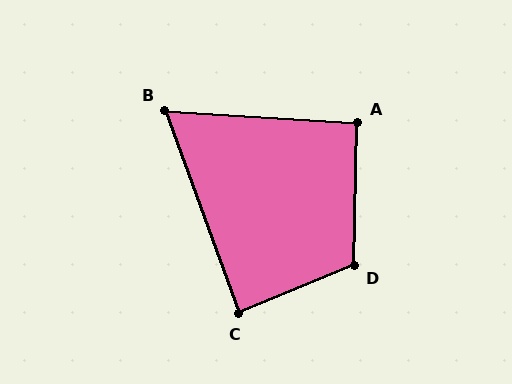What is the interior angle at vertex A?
Approximately 92 degrees (approximately right).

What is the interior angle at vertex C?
Approximately 88 degrees (approximately right).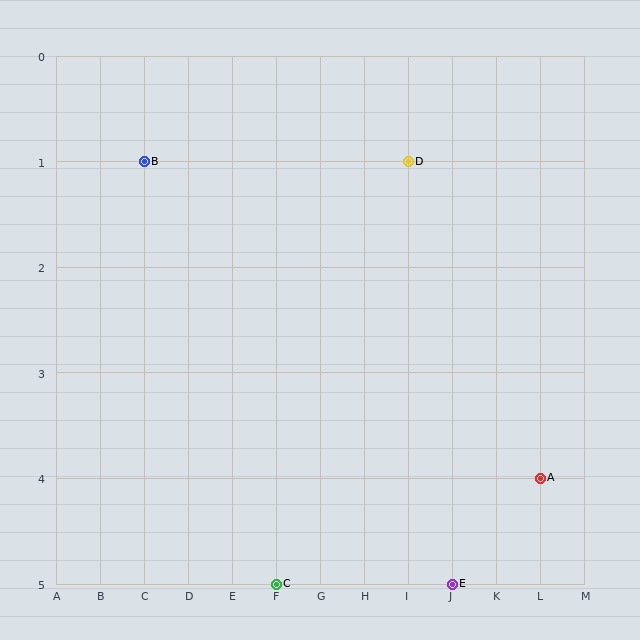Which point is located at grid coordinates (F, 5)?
Point C is at (F, 5).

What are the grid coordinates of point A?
Point A is at grid coordinates (L, 4).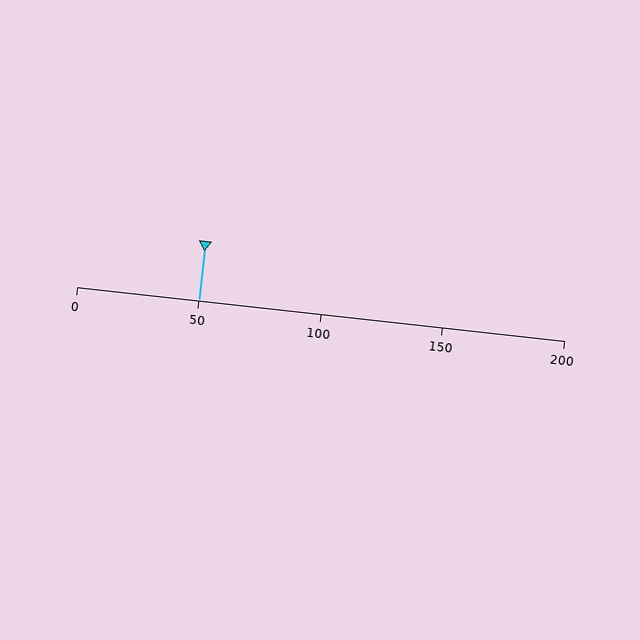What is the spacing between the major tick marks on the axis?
The major ticks are spaced 50 apart.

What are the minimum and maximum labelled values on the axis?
The axis runs from 0 to 200.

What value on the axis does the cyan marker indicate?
The marker indicates approximately 50.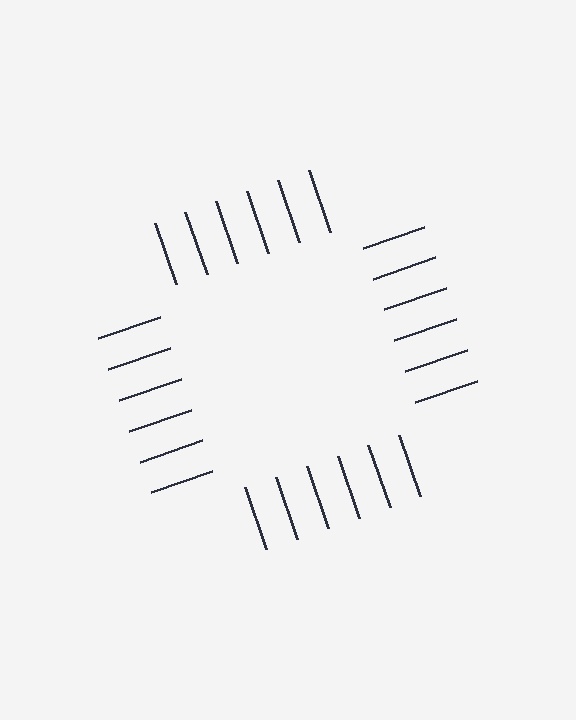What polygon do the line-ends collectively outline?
An illusory square — the line segments terminate on its edges but no continuous stroke is drawn.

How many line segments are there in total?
24 — 6 along each of the 4 edges.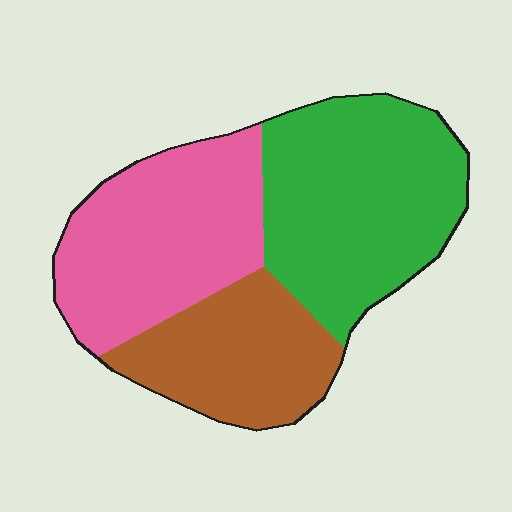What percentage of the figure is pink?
Pink covers about 35% of the figure.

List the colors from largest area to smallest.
From largest to smallest: green, pink, brown.